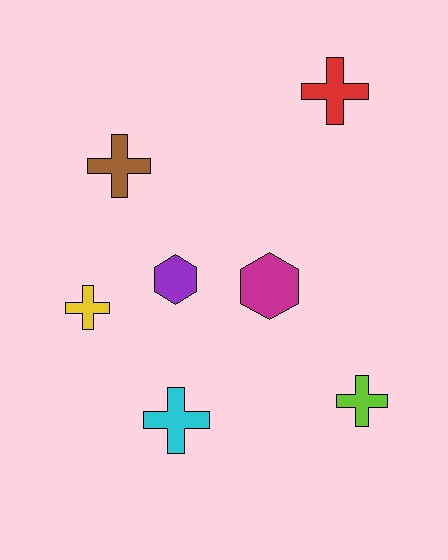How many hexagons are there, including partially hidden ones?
There are 2 hexagons.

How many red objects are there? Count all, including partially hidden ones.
There is 1 red object.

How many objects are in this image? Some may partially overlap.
There are 7 objects.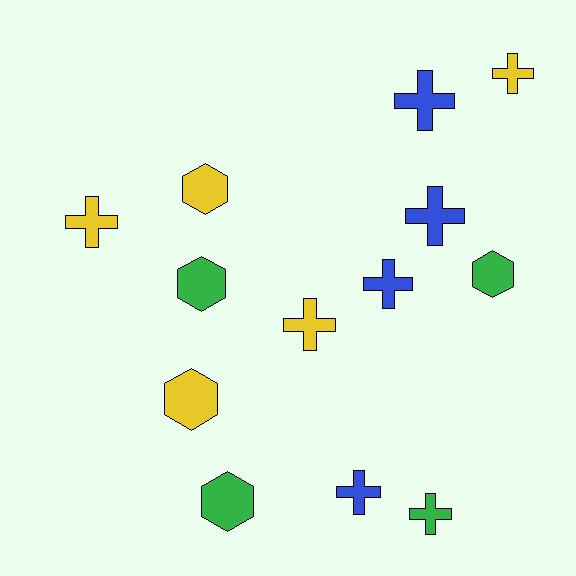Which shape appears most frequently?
Cross, with 8 objects.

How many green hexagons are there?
There are 3 green hexagons.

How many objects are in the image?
There are 13 objects.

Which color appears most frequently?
Yellow, with 5 objects.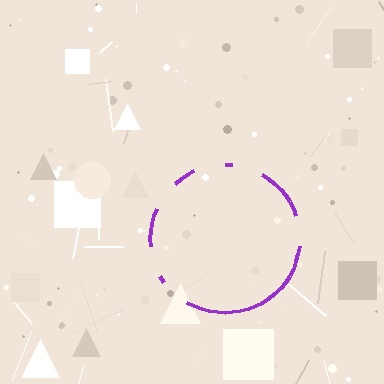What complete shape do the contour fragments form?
The contour fragments form a circle.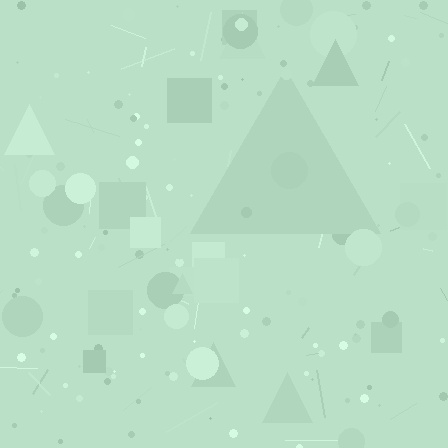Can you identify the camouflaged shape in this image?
The camouflaged shape is a triangle.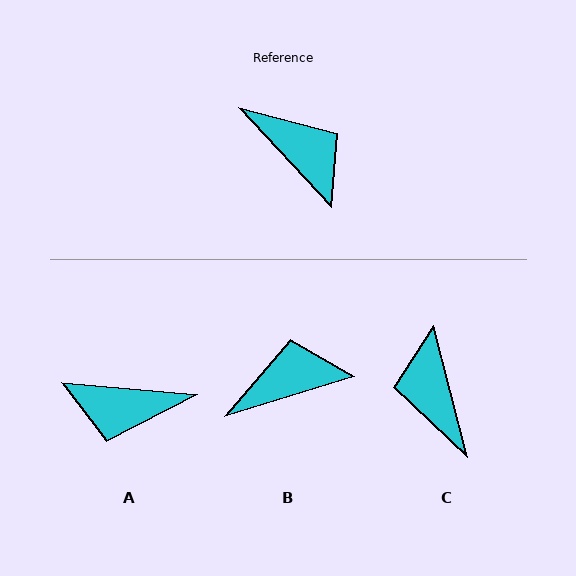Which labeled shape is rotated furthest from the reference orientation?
C, about 151 degrees away.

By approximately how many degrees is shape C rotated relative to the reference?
Approximately 151 degrees counter-clockwise.